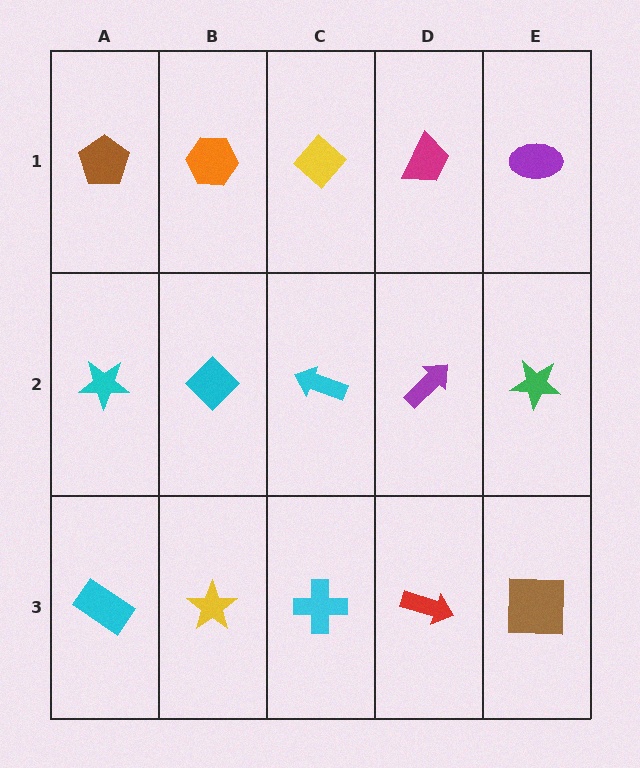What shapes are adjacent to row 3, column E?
A green star (row 2, column E), a red arrow (row 3, column D).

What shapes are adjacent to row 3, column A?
A cyan star (row 2, column A), a yellow star (row 3, column B).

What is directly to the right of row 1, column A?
An orange hexagon.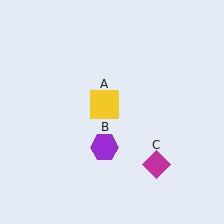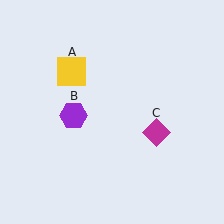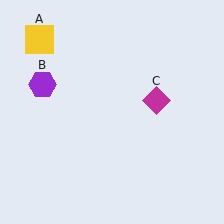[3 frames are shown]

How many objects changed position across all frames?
3 objects changed position: yellow square (object A), purple hexagon (object B), magenta diamond (object C).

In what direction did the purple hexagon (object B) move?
The purple hexagon (object B) moved up and to the left.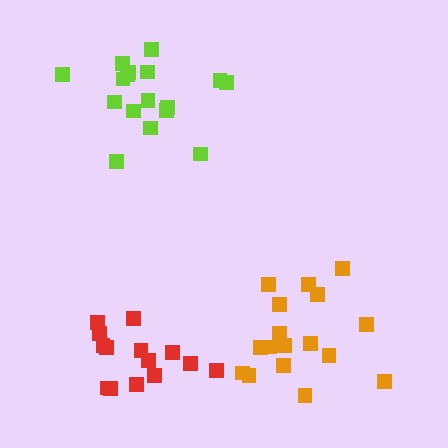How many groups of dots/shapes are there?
There are 3 groups.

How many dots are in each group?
Group 1: 17 dots, Group 2: 17 dots, Group 3: 14 dots (48 total).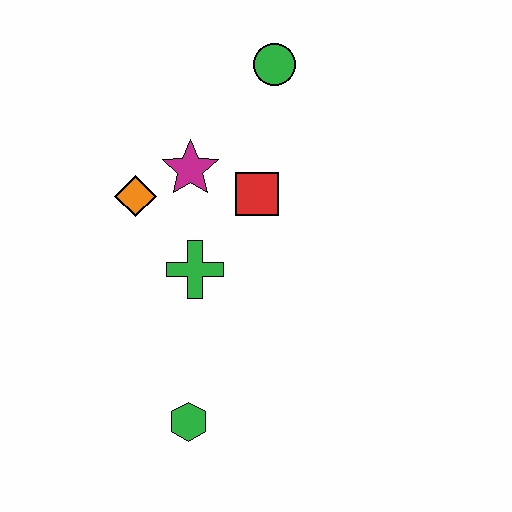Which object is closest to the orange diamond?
The magenta star is closest to the orange diamond.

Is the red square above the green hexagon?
Yes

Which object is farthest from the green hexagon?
The green circle is farthest from the green hexagon.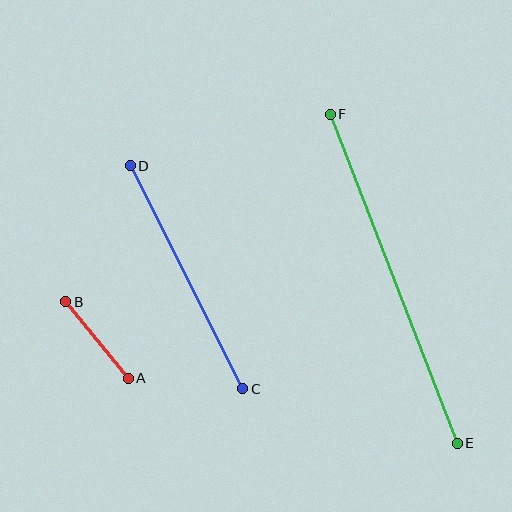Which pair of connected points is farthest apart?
Points E and F are farthest apart.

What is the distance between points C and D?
The distance is approximately 250 pixels.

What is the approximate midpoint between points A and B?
The midpoint is at approximately (97, 340) pixels.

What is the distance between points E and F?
The distance is approximately 353 pixels.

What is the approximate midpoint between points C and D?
The midpoint is at approximately (186, 277) pixels.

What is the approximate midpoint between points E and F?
The midpoint is at approximately (394, 279) pixels.